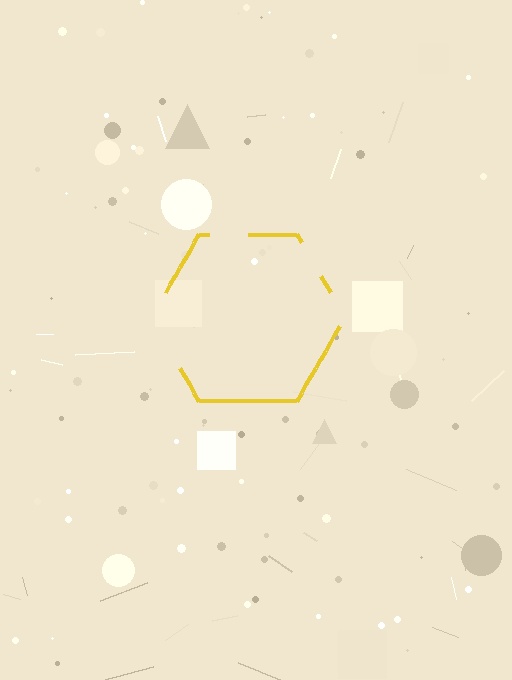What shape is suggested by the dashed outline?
The dashed outline suggests a hexagon.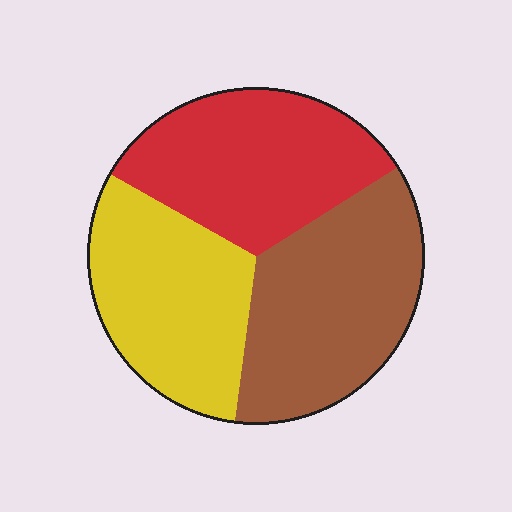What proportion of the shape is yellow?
Yellow covers around 30% of the shape.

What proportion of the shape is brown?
Brown takes up about three eighths (3/8) of the shape.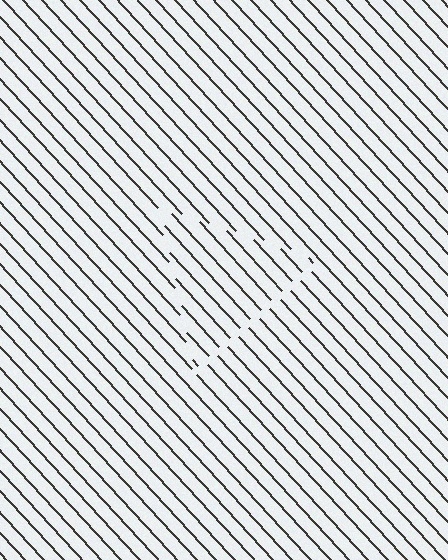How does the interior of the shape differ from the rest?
The interior of the shape contains the same grating, shifted by half a period — the contour is defined by the phase discontinuity where line-ends from the inner and outer gratings abut.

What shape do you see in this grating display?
An illusory triangle. The interior of the shape contains the same grating, shifted by half a period — the contour is defined by the phase discontinuity where line-ends from the inner and outer gratings abut.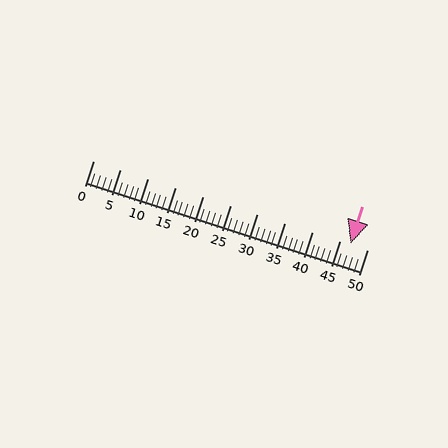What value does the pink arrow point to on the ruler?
The pink arrow points to approximately 47.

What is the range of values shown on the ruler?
The ruler shows values from 0 to 50.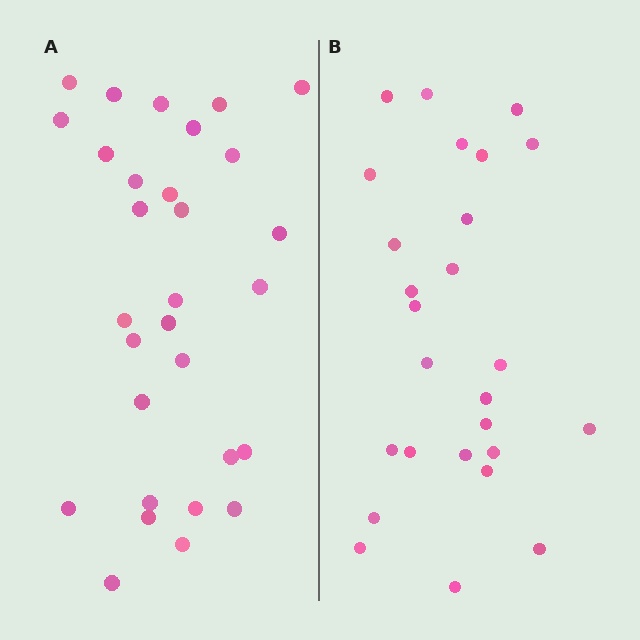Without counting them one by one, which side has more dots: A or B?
Region A (the left region) has more dots.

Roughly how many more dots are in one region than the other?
Region A has about 4 more dots than region B.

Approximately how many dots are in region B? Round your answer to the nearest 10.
About 30 dots. (The exact count is 26, which rounds to 30.)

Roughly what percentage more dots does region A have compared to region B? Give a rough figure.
About 15% more.